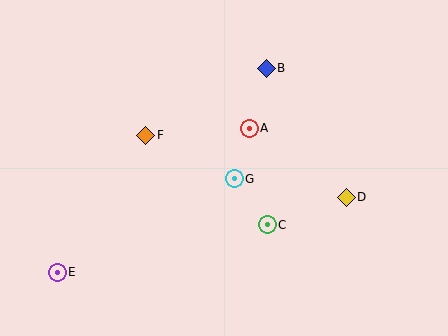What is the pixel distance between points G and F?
The distance between G and F is 99 pixels.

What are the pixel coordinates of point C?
Point C is at (267, 225).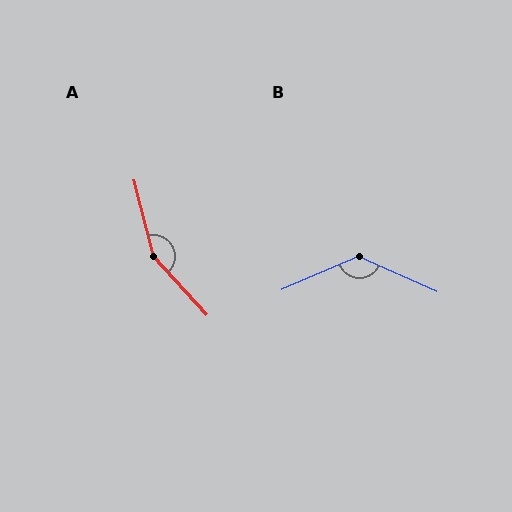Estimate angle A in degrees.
Approximately 152 degrees.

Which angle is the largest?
A, at approximately 152 degrees.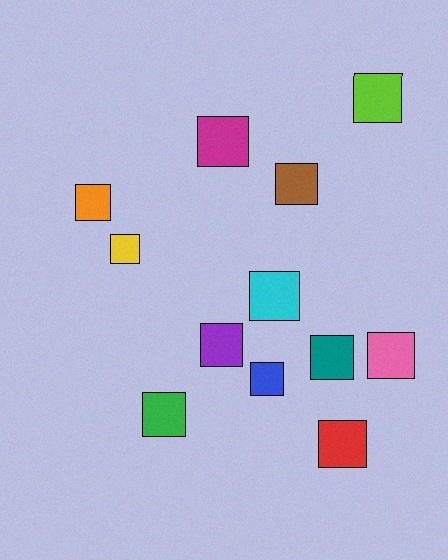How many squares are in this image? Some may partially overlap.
There are 12 squares.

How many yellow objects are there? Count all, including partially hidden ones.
There is 1 yellow object.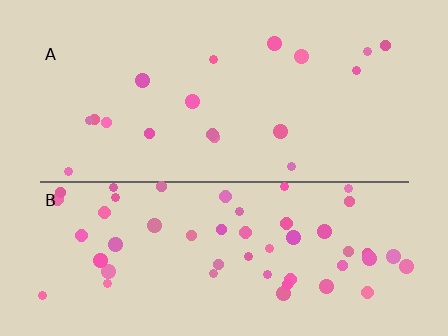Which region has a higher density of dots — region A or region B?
B (the bottom).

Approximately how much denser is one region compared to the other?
Approximately 2.9× — region B over region A.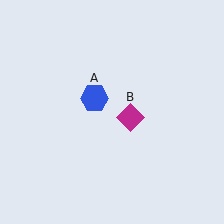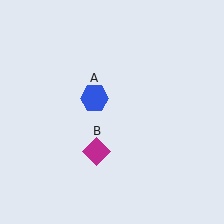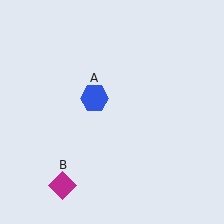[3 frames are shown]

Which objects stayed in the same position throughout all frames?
Blue hexagon (object A) remained stationary.